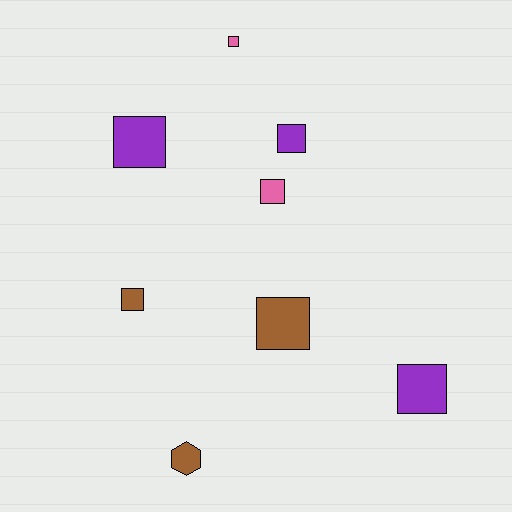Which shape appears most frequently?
Square, with 7 objects.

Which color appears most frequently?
Brown, with 3 objects.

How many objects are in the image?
There are 8 objects.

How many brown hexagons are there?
There is 1 brown hexagon.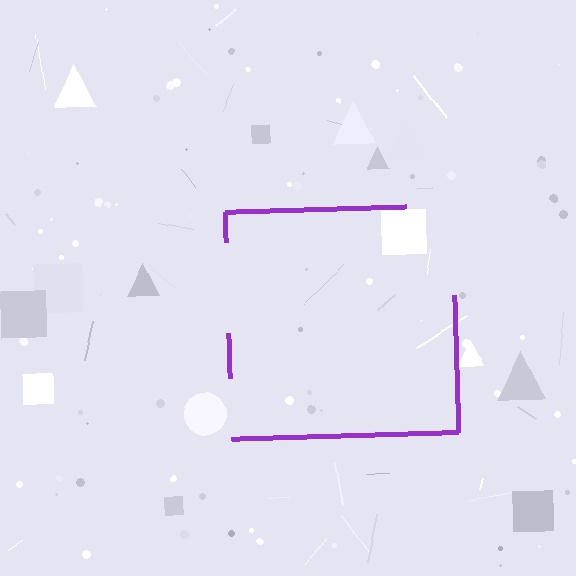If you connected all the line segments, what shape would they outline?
They would outline a square.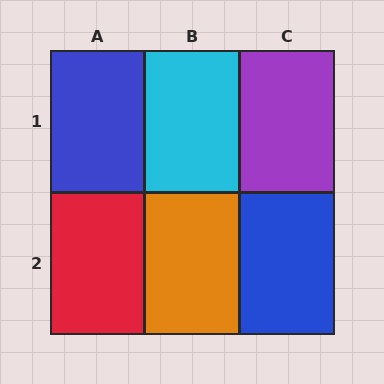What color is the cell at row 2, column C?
Blue.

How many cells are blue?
2 cells are blue.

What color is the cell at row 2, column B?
Orange.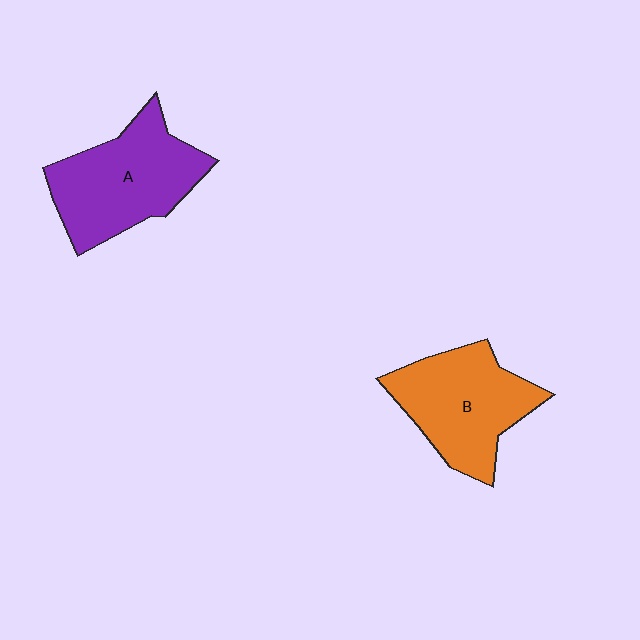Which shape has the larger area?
Shape A (purple).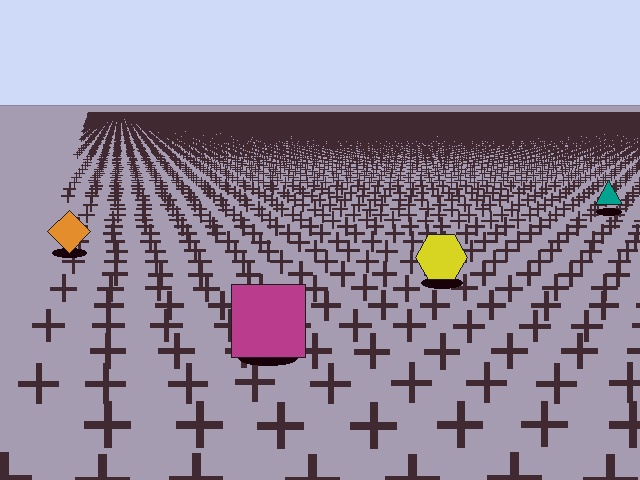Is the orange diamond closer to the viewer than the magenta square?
No. The magenta square is closer — you can tell from the texture gradient: the ground texture is coarser near it.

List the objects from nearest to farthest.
From nearest to farthest: the magenta square, the yellow hexagon, the orange diamond, the teal triangle.